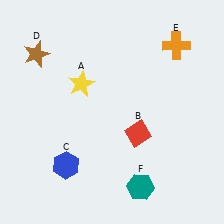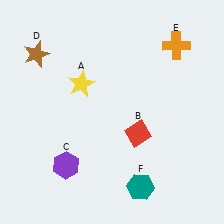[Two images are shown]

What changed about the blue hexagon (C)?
In Image 1, C is blue. In Image 2, it changed to purple.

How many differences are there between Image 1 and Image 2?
There is 1 difference between the two images.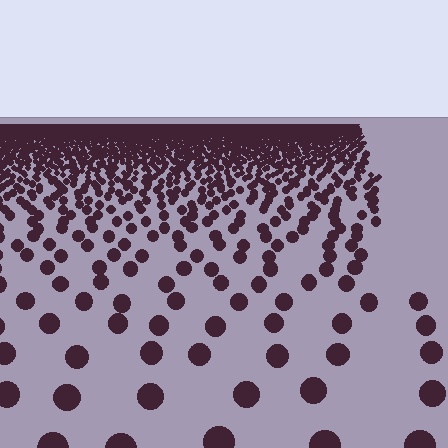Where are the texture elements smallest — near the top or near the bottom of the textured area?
Near the top.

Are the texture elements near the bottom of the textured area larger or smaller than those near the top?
Larger. Near the bottom, elements are closer to the viewer and appear at a bigger on-screen size.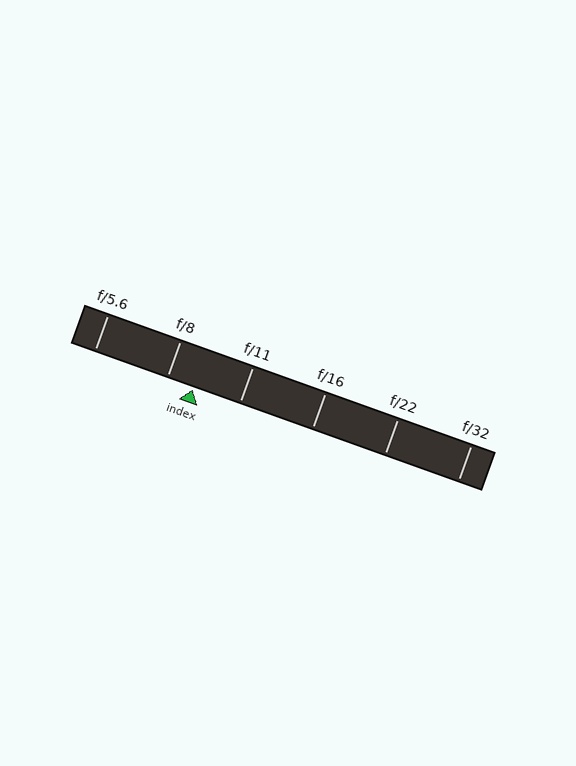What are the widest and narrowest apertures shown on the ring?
The widest aperture shown is f/5.6 and the narrowest is f/32.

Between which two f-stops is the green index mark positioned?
The index mark is between f/8 and f/11.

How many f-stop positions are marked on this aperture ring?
There are 6 f-stop positions marked.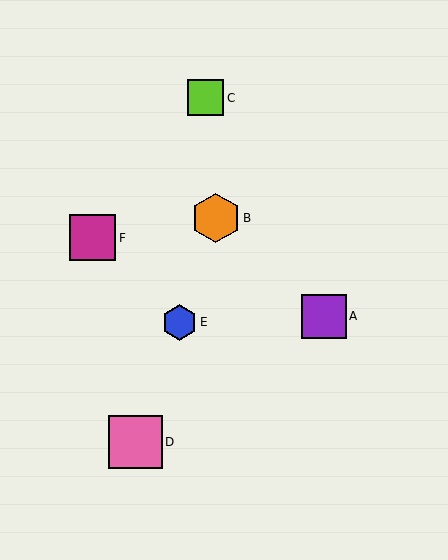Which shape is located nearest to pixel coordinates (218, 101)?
The lime square (labeled C) at (206, 98) is nearest to that location.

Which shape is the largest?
The pink square (labeled D) is the largest.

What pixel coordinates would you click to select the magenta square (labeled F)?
Click at (93, 238) to select the magenta square F.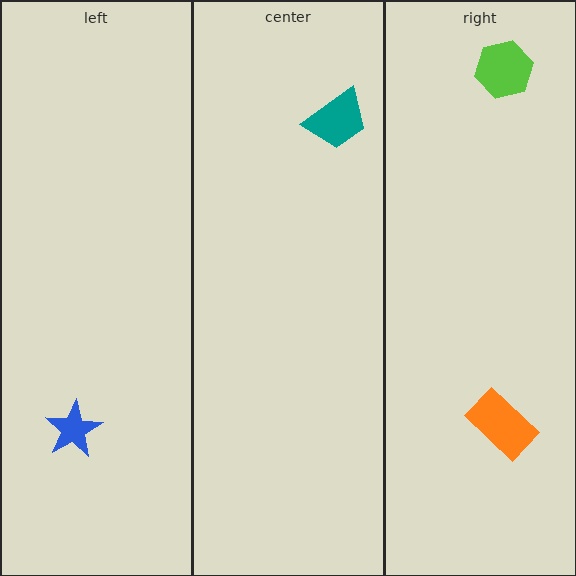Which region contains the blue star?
The left region.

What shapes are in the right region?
The lime hexagon, the orange rectangle.